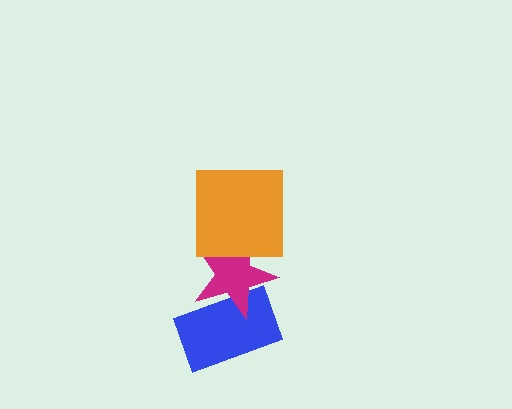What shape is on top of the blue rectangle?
The magenta star is on top of the blue rectangle.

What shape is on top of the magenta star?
The orange square is on top of the magenta star.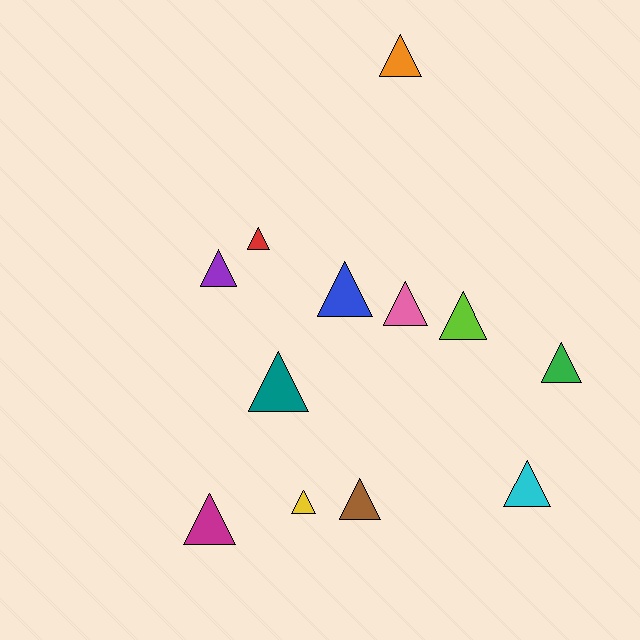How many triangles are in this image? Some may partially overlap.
There are 12 triangles.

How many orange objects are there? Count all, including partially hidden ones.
There is 1 orange object.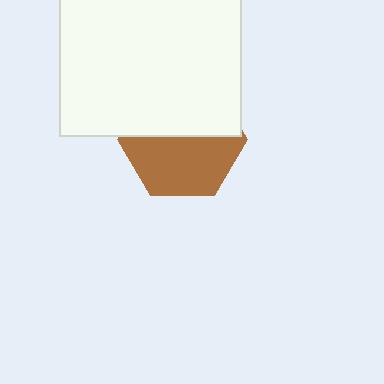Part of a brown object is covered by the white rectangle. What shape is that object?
It is a hexagon.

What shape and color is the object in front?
The object in front is a white rectangle.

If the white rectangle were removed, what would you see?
You would see the complete brown hexagon.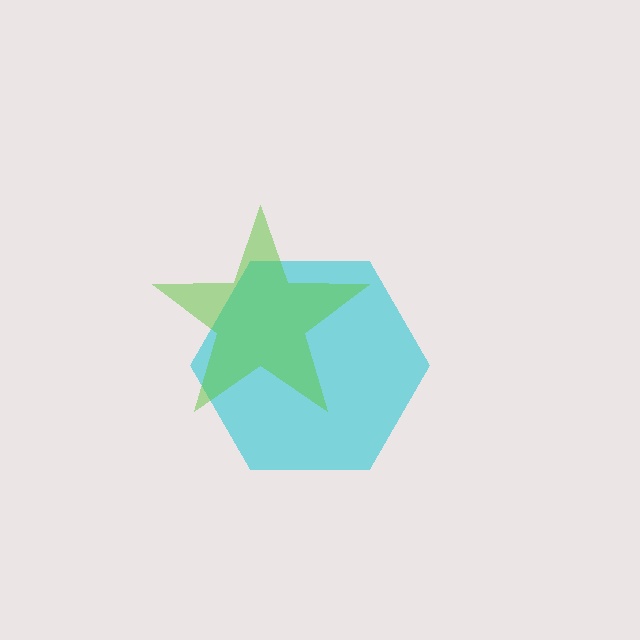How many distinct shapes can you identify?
There are 2 distinct shapes: a cyan hexagon, a lime star.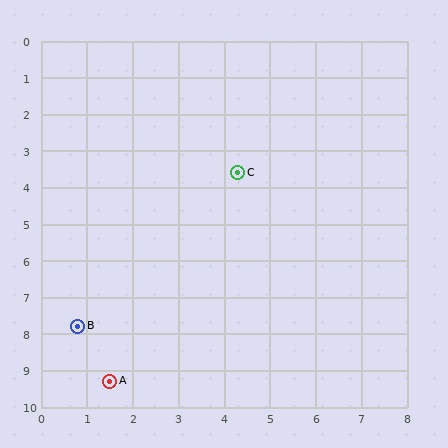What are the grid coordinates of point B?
Point B is at approximately (0.8, 7.8).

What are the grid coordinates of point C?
Point C is at approximately (4.3, 3.6).